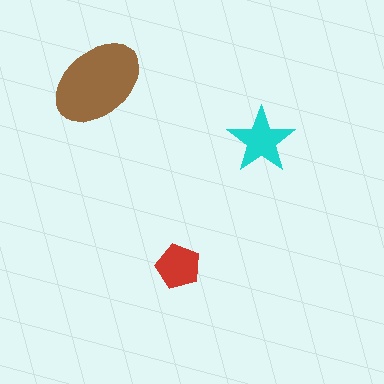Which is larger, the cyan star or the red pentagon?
The cyan star.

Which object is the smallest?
The red pentagon.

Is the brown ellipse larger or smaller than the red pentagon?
Larger.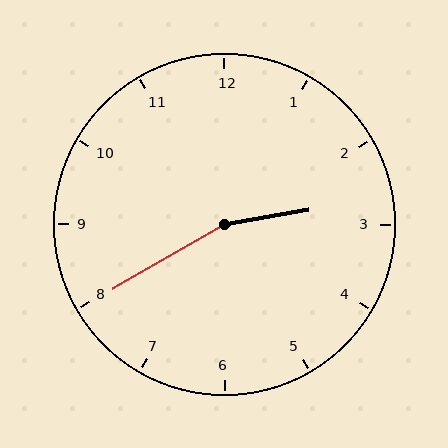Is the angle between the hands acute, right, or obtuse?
It is obtuse.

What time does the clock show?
2:40.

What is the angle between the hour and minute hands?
Approximately 160 degrees.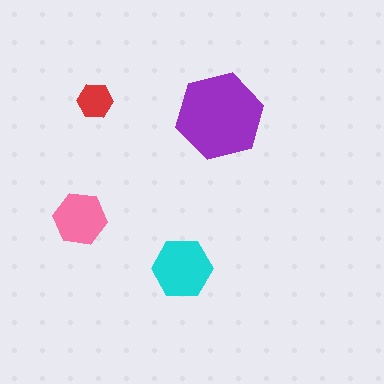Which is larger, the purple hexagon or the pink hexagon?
The purple one.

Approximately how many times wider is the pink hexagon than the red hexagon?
About 1.5 times wider.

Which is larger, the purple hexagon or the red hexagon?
The purple one.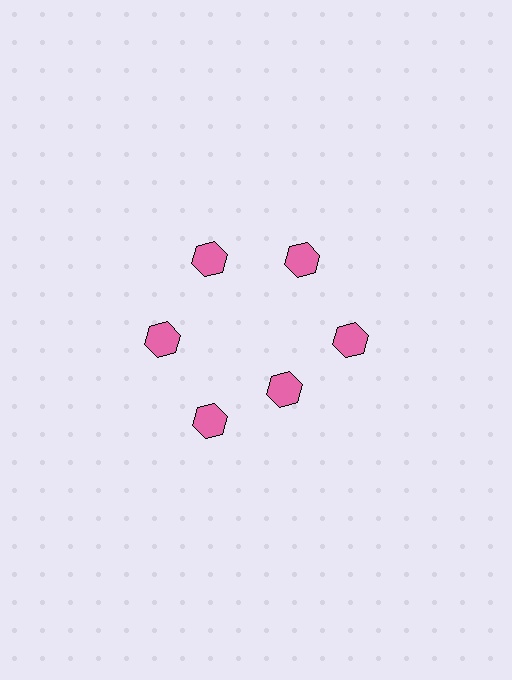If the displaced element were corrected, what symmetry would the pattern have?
It would have 6-fold rotational symmetry — the pattern would map onto itself every 60 degrees.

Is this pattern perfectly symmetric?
No. The 6 pink hexagons are arranged in a ring, but one element near the 5 o'clock position is pulled inward toward the center, breaking the 6-fold rotational symmetry.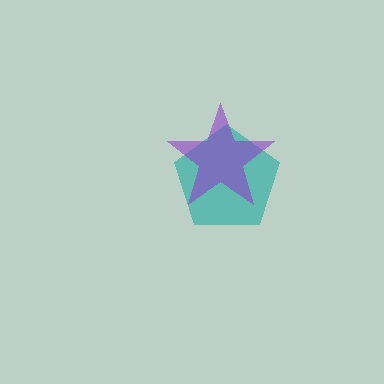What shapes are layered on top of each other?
The layered shapes are: a teal pentagon, a purple star.